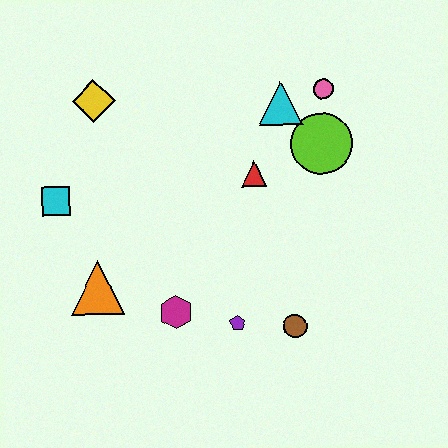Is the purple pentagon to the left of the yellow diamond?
No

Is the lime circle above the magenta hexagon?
Yes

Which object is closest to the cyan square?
The orange triangle is closest to the cyan square.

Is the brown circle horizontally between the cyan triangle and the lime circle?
Yes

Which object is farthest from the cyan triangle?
The orange triangle is farthest from the cyan triangle.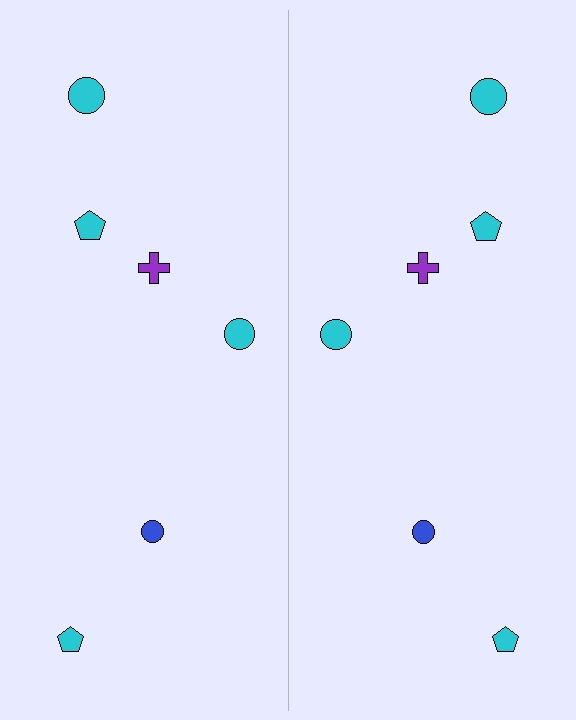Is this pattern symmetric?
Yes, this pattern has bilateral (reflection) symmetry.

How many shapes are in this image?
There are 12 shapes in this image.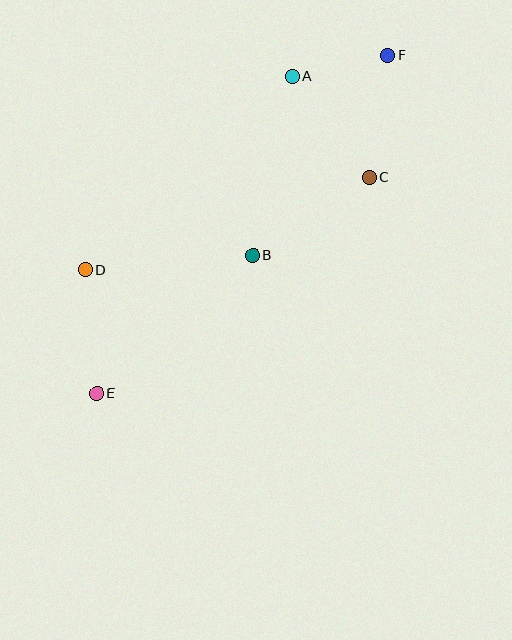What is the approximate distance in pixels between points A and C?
The distance between A and C is approximately 127 pixels.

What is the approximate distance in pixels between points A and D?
The distance between A and D is approximately 282 pixels.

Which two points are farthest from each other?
Points E and F are farthest from each other.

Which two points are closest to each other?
Points A and F are closest to each other.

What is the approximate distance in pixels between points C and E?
The distance between C and E is approximately 348 pixels.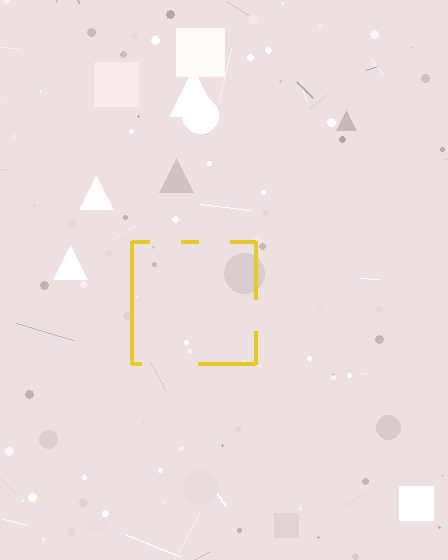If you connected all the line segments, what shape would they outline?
They would outline a square.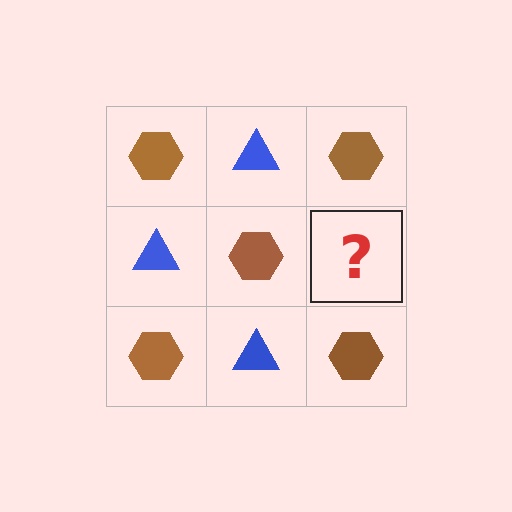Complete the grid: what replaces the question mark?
The question mark should be replaced with a blue triangle.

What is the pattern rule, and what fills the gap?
The rule is that it alternates brown hexagon and blue triangle in a checkerboard pattern. The gap should be filled with a blue triangle.